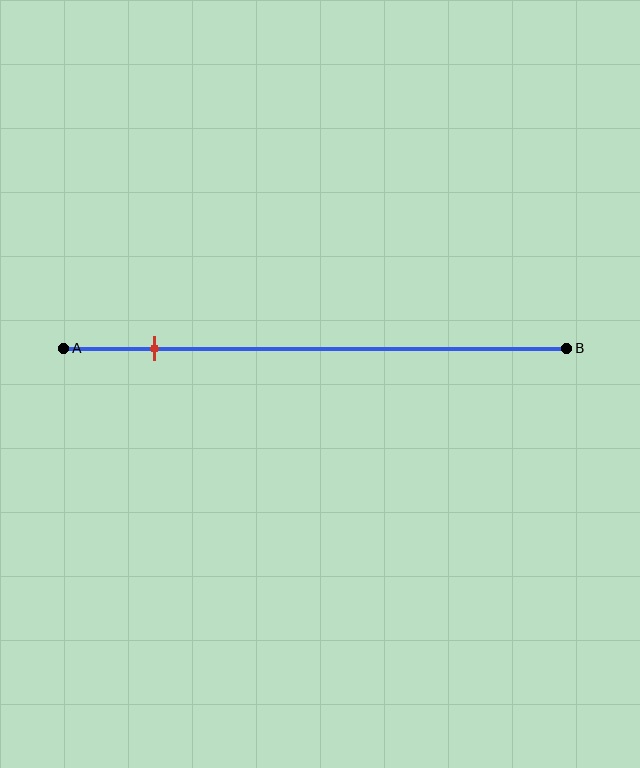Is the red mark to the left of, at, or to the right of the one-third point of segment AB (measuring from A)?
The red mark is to the left of the one-third point of segment AB.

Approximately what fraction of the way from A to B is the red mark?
The red mark is approximately 20% of the way from A to B.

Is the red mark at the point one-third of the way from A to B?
No, the mark is at about 20% from A, not at the 33% one-third point.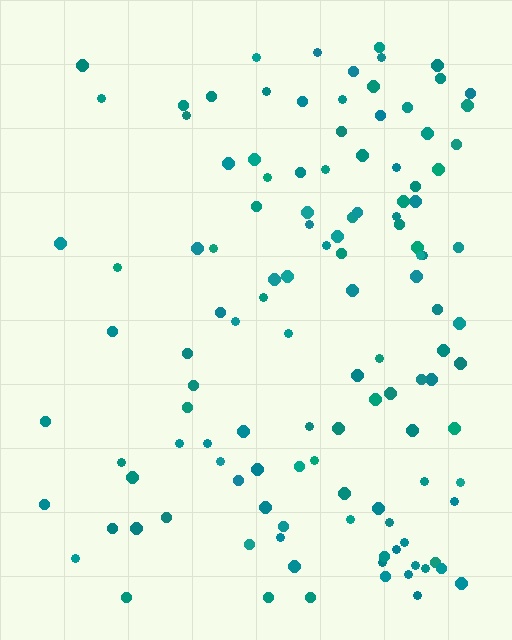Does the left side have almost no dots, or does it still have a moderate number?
Still a moderate number, just noticeably fewer than the right.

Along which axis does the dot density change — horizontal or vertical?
Horizontal.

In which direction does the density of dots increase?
From left to right, with the right side densest.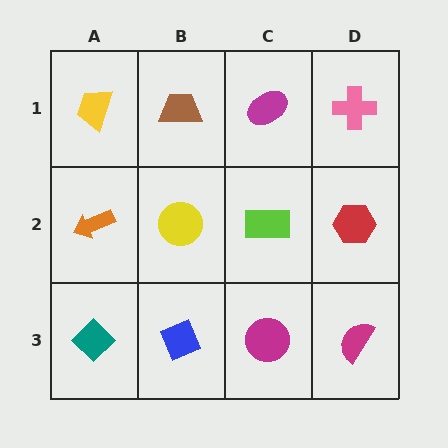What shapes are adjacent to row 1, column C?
A lime rectangle (row 2, column C), a brown trapezoid (row 1, column B), a pink cross (row 1, column D).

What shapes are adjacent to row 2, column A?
A yellow trapezoid (row 1, column A), a teal diamond (row 3, column A), a yellow circle (row 2, column B).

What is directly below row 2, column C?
A magenta circle.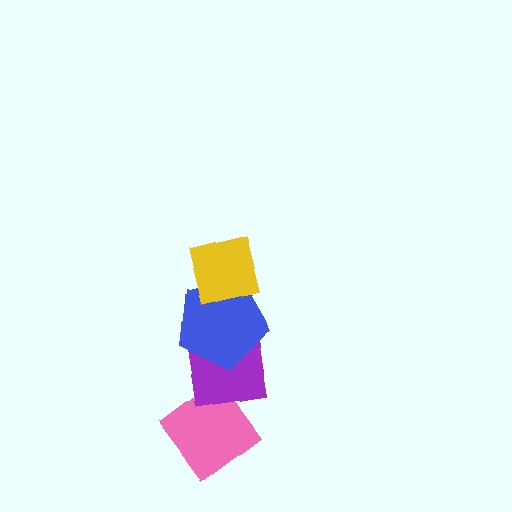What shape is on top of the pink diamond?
The purple square is on top of the pink diamond.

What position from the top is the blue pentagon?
The blue pentagon is 2nd from the top.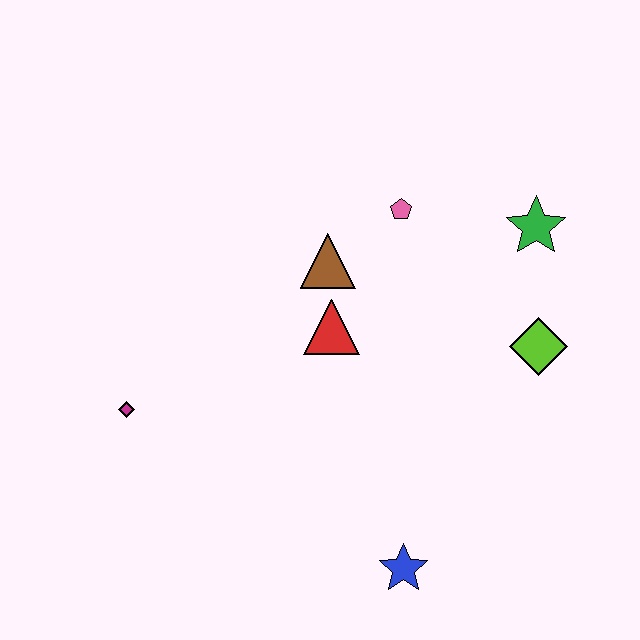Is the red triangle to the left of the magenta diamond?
No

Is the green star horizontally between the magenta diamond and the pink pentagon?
No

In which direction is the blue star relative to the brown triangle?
The blue star is below the brown triangle.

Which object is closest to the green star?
The lime diamond is closest to the green star.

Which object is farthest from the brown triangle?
The blue star is farthest from the brown triangle.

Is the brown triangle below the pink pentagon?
Yes